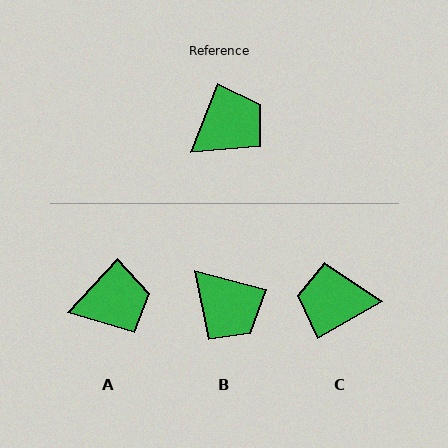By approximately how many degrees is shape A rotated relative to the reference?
Approximately 22 degrees clockwise.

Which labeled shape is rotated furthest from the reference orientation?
C, about 141 degrees away.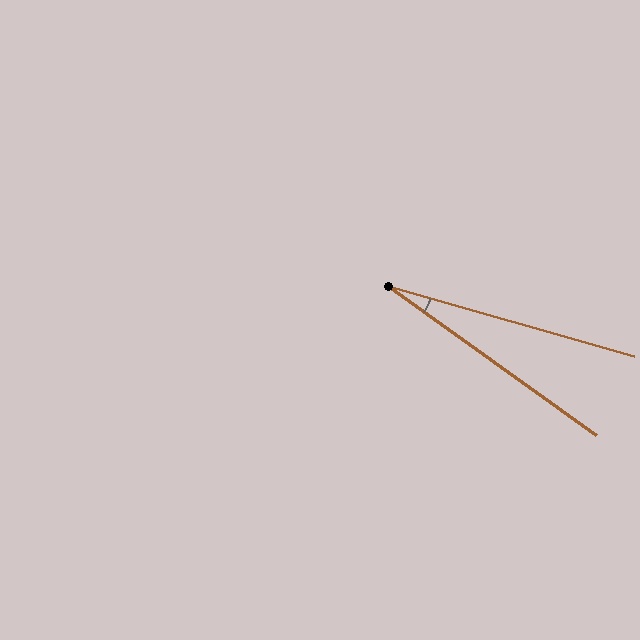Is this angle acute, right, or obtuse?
It is acute.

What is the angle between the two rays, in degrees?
Approximately 20 degrees.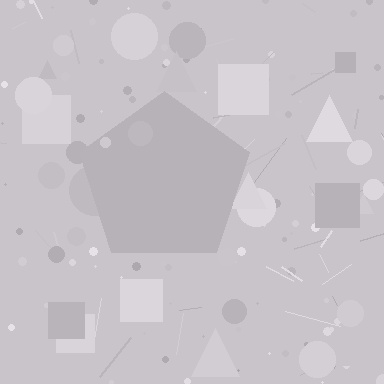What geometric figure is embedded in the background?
A pentagon is embedded in the background.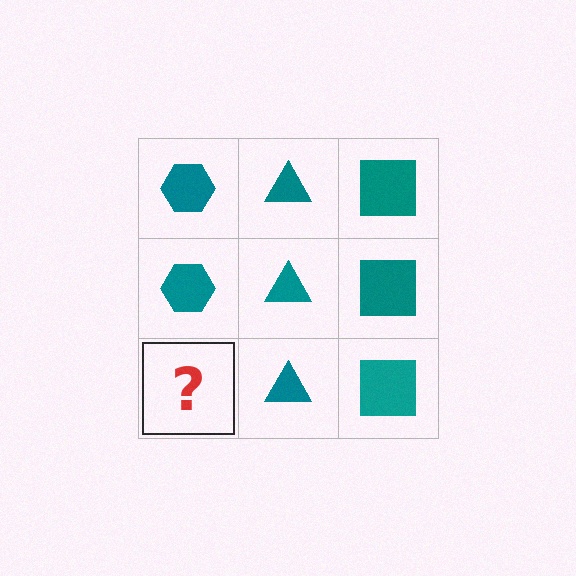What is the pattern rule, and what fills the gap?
The rule is that each column has a consistent shape. The gap should be filled with a teal hexagon.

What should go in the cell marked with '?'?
The missing cell should contain a teal hexagon.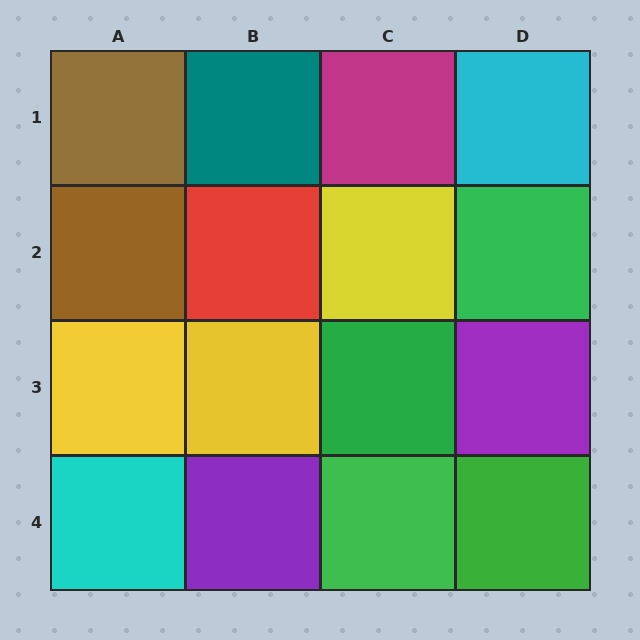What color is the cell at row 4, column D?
Green.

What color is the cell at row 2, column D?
Green.